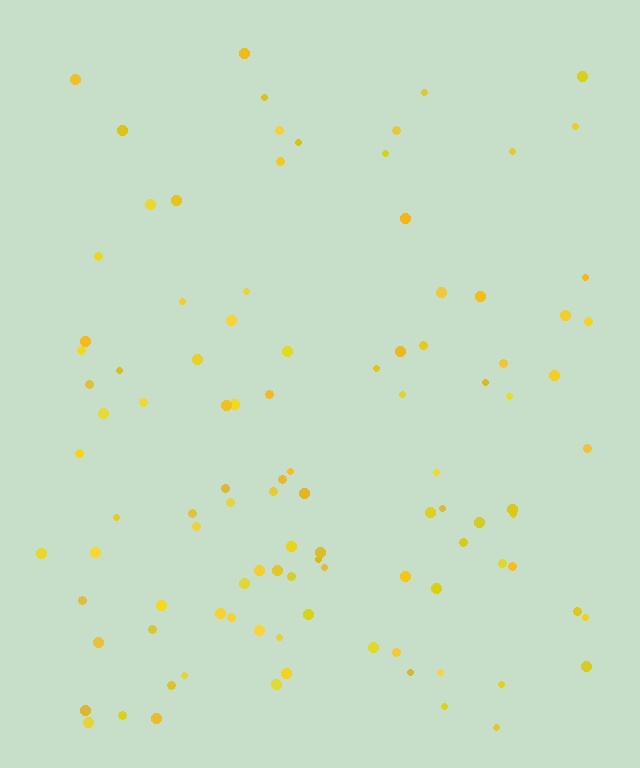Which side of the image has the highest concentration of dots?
The bottom.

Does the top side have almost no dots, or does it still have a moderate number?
Still a moderate number, just noticeably fewer than the bottom.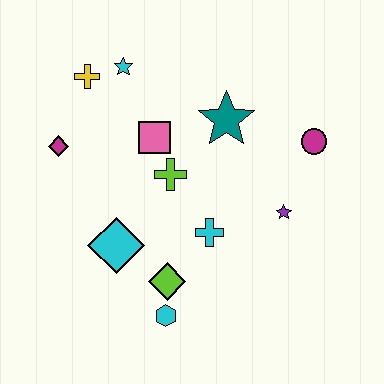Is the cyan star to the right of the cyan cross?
No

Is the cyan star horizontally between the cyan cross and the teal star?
No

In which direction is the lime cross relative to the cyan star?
The lime cross is below the cyan star.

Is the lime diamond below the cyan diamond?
Yes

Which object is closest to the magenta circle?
The purple star is closest to the magenta circle.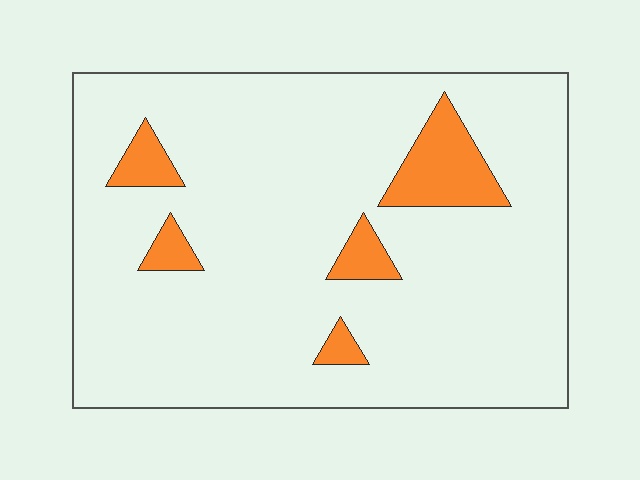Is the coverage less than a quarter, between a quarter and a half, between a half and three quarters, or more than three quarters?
Less than a quarter.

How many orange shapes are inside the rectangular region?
5.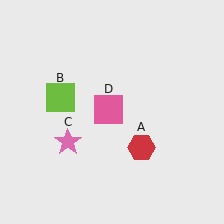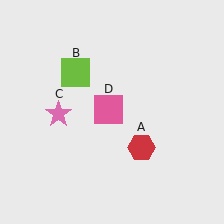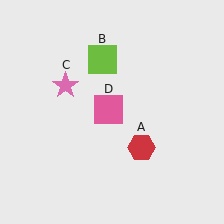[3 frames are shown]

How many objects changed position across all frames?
2 objects changed position: lime square (object B), pink star (object C).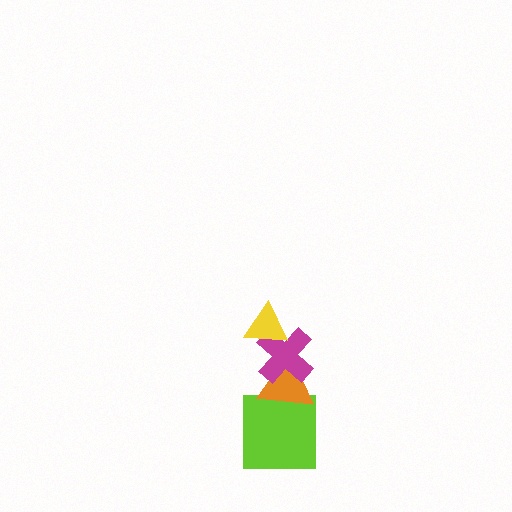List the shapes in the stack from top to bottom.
From top to bottom: the yellow triangle, the magenta cross, the orange triangle, the lime square.